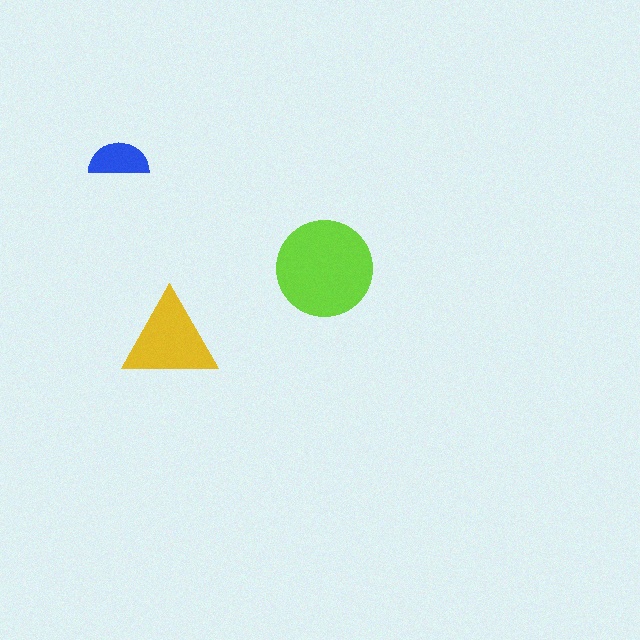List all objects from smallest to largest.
The blue semicircle, the yellow triangle, the lime circle.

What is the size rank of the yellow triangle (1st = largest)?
2nd.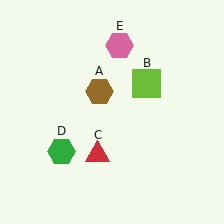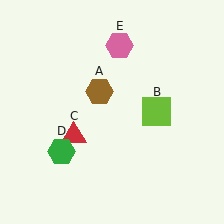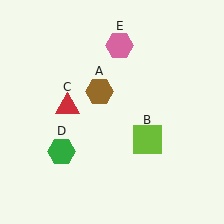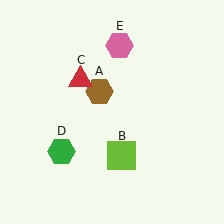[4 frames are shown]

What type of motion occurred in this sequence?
The lime square (object B), red triangle (object C) rotated clockwise around the center of the scene.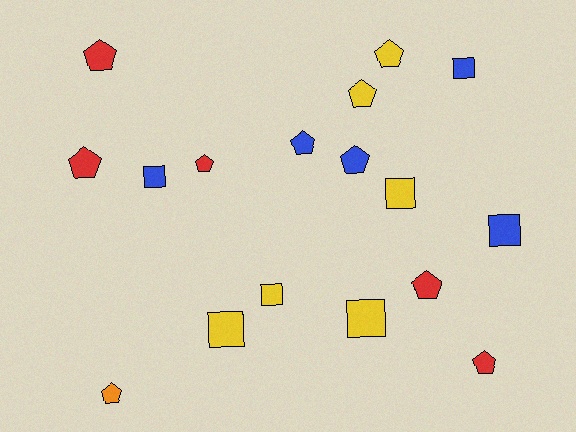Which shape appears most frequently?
Pentagon, with 10 objects.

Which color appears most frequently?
Yellow, with 6 objects.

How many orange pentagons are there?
There is 1 orange pentagon.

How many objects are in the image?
There are 17 objects.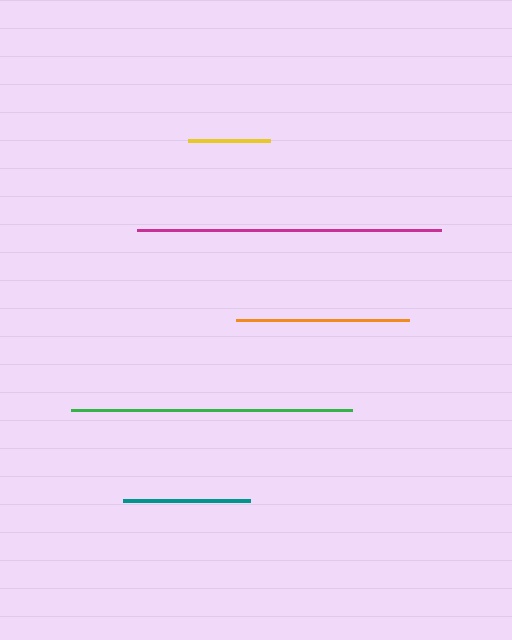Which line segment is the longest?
The magenta line is the longest at approximately 304 pixels.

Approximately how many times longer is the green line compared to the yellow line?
The green line is approximately 3.4 times the length of the yellow line.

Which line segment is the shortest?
The yellow line is the shortest at approximately 83 pixels.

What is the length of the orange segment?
The orange segment is approximately 173 pixels long.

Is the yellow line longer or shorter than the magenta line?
The magenta line is longer than the yellow line.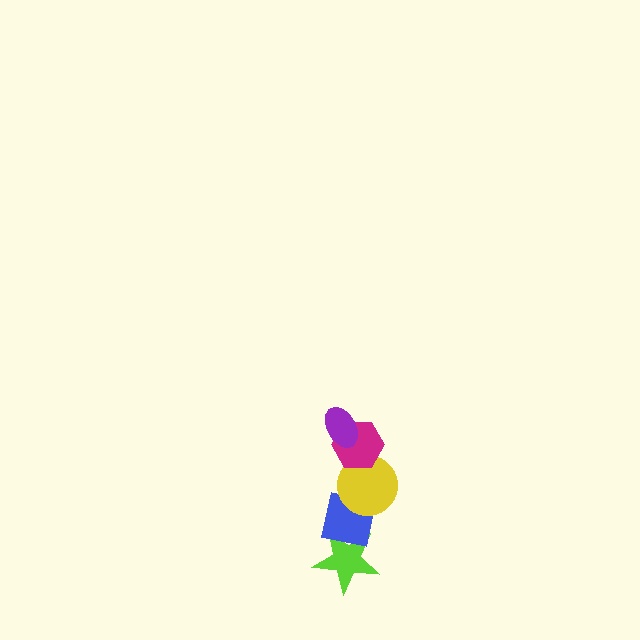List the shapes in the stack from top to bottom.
From top to bottom: the purple ellipse, the magenta hexagon, the yellow circle, the blue square, the lime star.